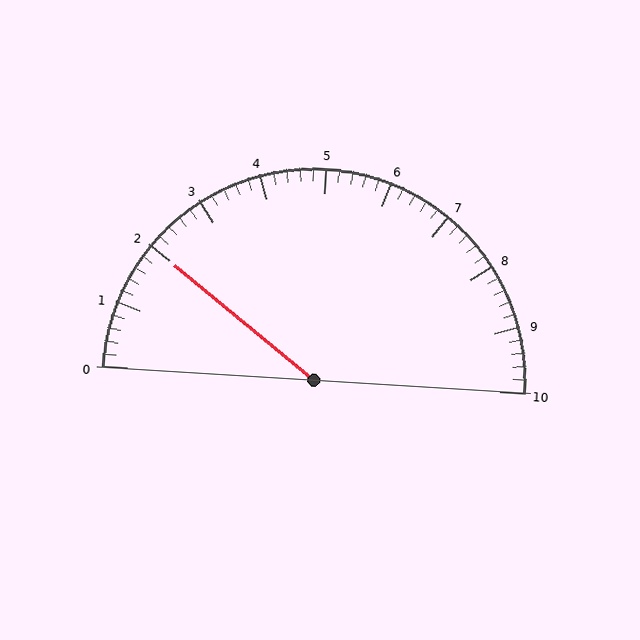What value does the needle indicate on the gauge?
The needle indicates approximately 2.0.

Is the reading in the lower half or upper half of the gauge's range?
The reading is in the lower half of the range (0 to 10).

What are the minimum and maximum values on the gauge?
The gauge ranges from 0 to 10.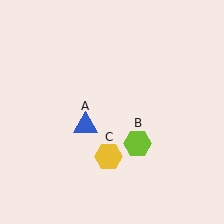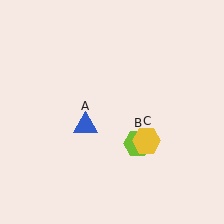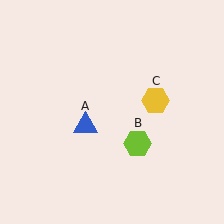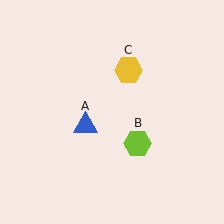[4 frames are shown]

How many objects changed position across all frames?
1 object changed position: yellow hexagon (object C).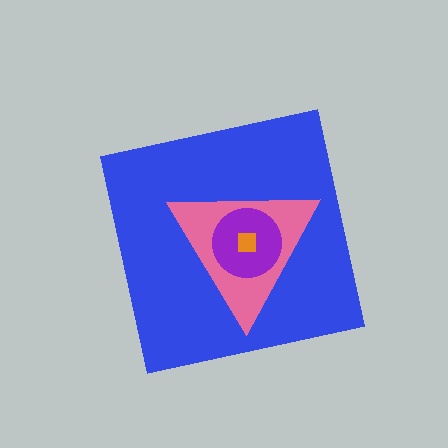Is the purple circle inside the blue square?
Yes.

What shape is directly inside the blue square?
The pink triangle.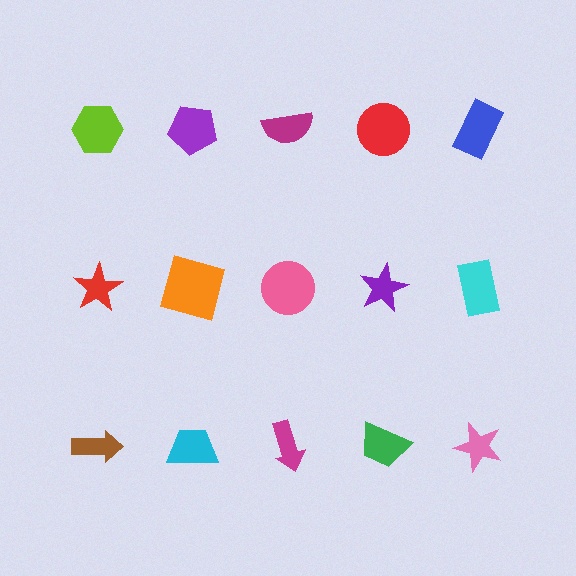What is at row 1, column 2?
A purple pentagon.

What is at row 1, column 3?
A magenta semicircle.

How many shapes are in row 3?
5 shapes.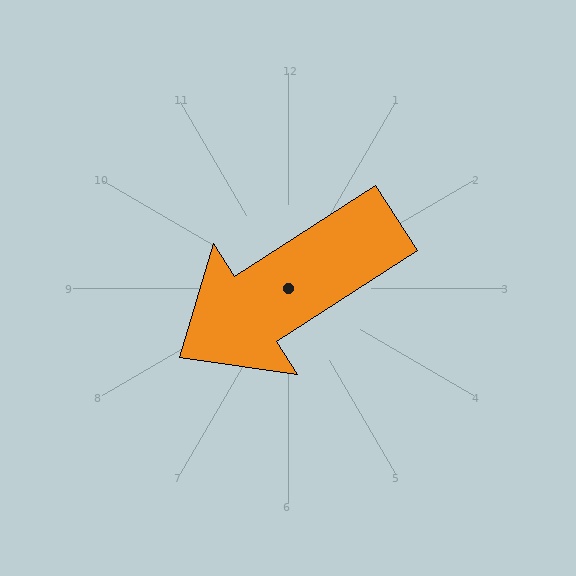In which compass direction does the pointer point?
Southwest.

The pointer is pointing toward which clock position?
Roughly 8 o'clock.